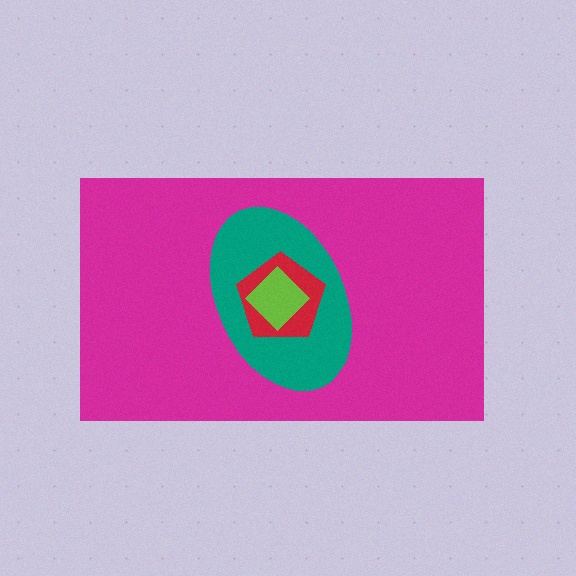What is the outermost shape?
The magenta rectangle.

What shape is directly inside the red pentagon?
The lime diamond.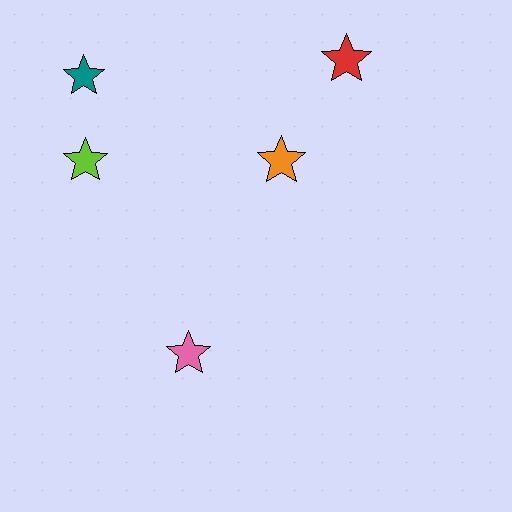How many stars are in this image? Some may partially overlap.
There are 5 stars.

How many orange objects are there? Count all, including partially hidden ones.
There is 1 orange object.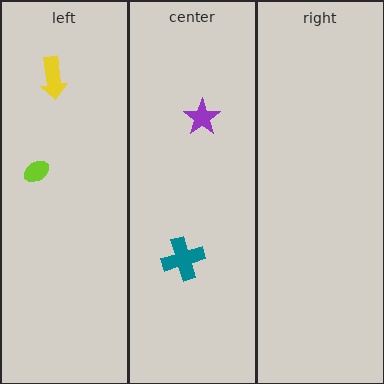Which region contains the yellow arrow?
The left region.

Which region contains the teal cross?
The center region.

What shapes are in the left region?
The yellow arrow, the lime ellipse.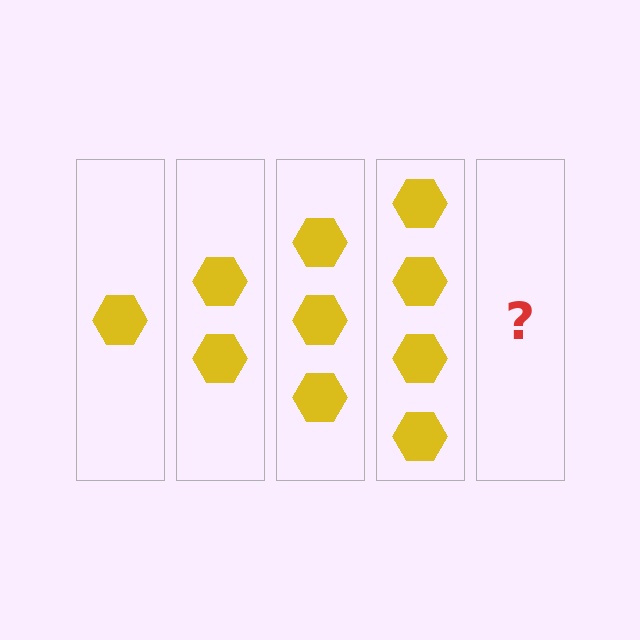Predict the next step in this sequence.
The next step is 5 hexagons.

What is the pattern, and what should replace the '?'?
The pattern is that each step adds one more hexagon. The '?' should be 5 hexagons.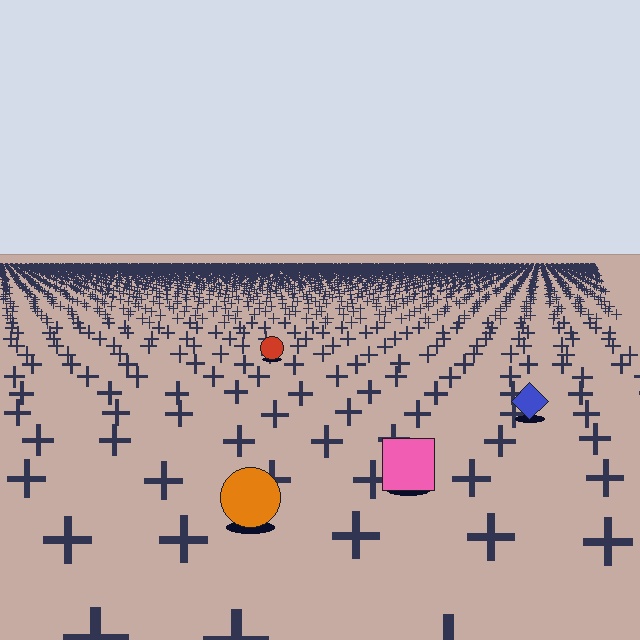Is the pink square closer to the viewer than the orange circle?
No. The orange circle is closer — you can tell from the texture gradient: the ground texture is coarser near it.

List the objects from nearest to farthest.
From nearest to farthest: the orange circle, the pink square, the blue diamond, the red circle.